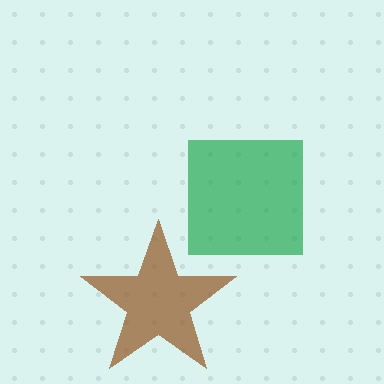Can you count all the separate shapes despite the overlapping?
Yes, there are 2 separate shapes.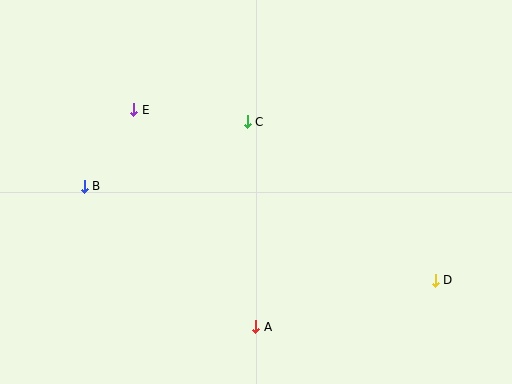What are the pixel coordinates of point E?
Point E is at (134, 110).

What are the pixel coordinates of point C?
Point C is at (247, 122).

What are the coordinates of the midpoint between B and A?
The midpoint between B and A is at (170, 256).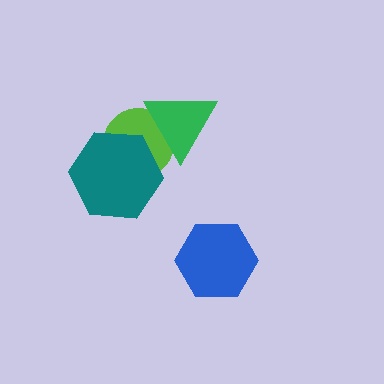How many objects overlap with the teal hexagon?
1 object overlaps with the teal hexagon.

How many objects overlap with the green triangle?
1 object overlaps with the green triangle.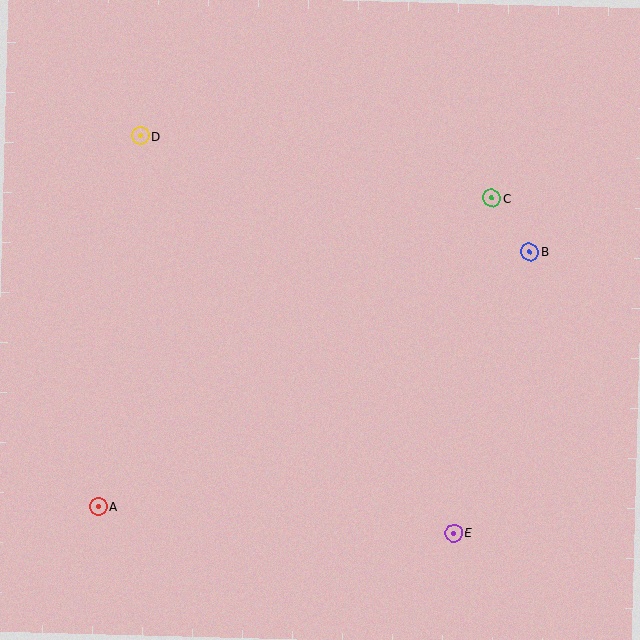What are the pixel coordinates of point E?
Point E is at (453, 533).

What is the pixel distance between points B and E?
The distance between B and E is 291 pixels.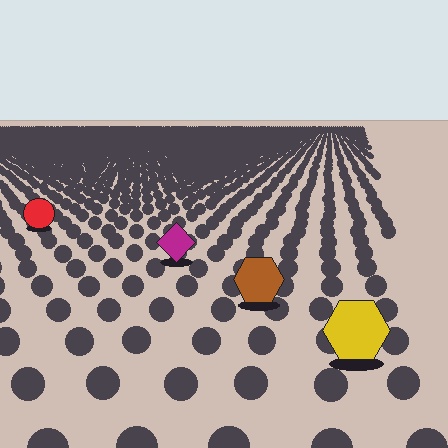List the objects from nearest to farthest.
From nearest to farthest: the yellow hexagon, the brown hexagon, the magenta diamond, the red circle.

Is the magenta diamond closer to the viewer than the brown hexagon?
No. The brown hexagon is closer — you can tell from the texture gradient: the ground texture is coarser near it.